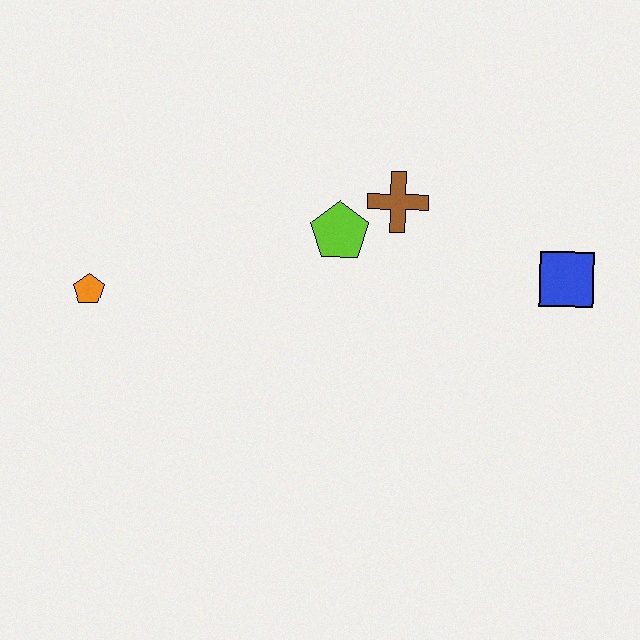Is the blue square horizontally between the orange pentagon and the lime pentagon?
No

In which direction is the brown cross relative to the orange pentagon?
The brown cross is to the right of the orange pentagon.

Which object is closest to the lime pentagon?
The brown cross is closest to the lime pentagon.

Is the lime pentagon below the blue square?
No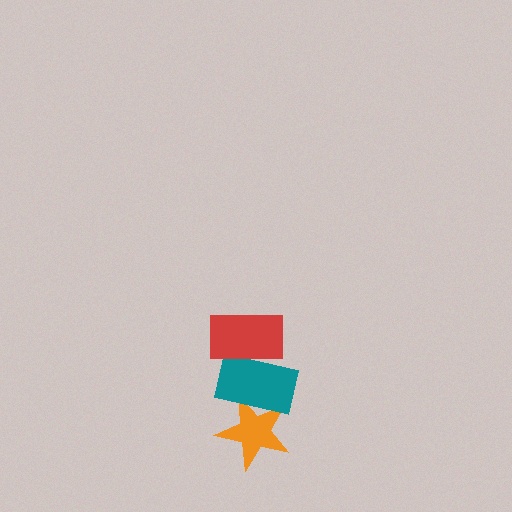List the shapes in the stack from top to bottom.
From top to bottom: the red rectangle, the teal rectangle, the orange star.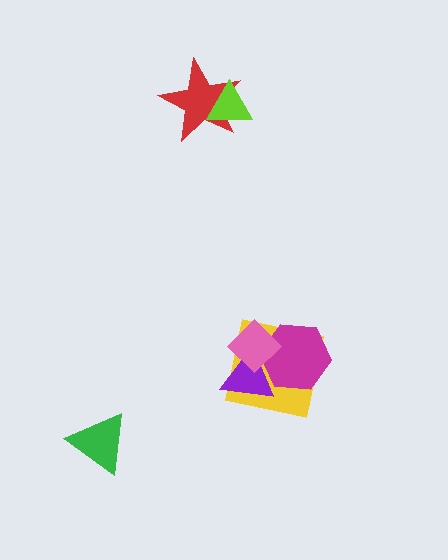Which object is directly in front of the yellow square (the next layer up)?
The magenta hexagon is directly in front of the yellow square.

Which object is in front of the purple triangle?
The pink diamond is in front of the purple triangle.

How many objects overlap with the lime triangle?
1 object overlaps with the lime triangle.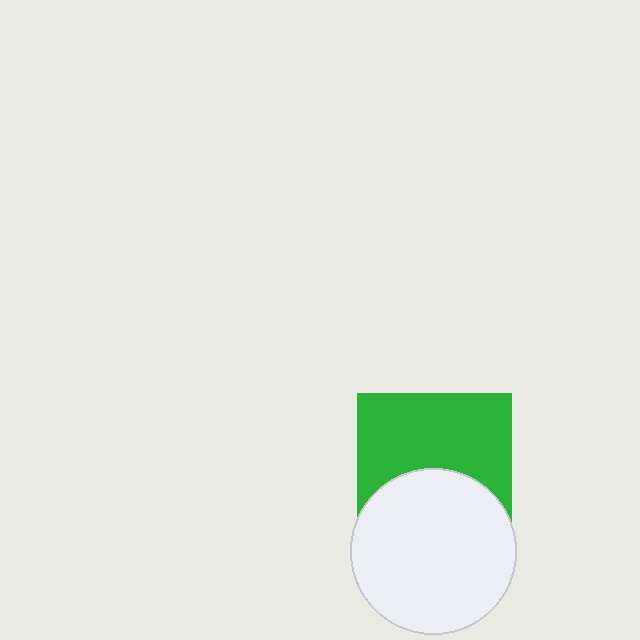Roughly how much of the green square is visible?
About half of it is visible (roughly 58%).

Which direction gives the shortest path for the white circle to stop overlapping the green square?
Moving down gives the shortest separation.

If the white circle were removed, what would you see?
You would see the complete green square.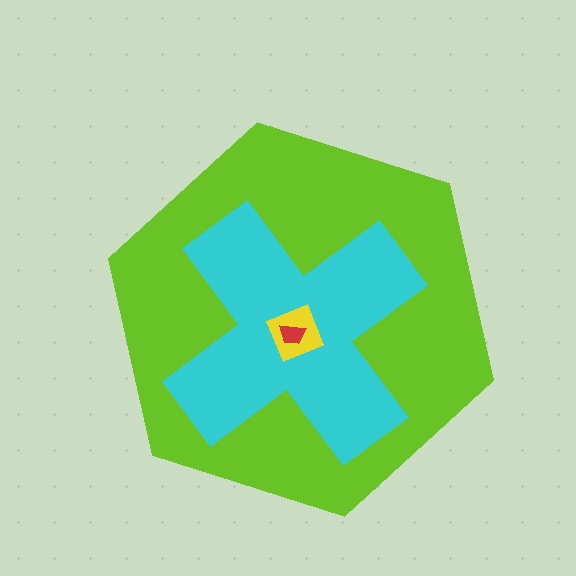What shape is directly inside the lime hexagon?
The cyan cross.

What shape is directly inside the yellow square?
The red trapezoid.